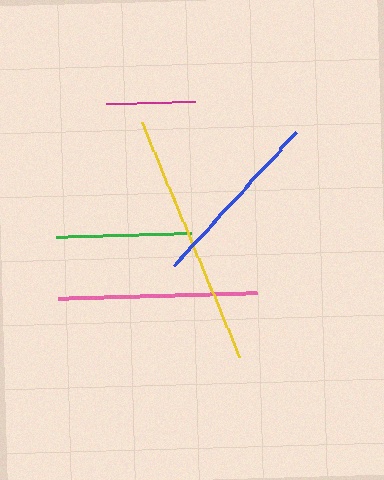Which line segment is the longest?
The yellow line is the longest at approximately 254 pixels.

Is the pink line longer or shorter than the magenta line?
The pink line is longer than the magenta line.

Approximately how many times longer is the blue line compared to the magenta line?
The blue line is approximately 2.0 times the length of the magenta line.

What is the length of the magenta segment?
The magenta segment is approximately 89 pixels long.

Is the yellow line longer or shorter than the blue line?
The yellow line is longer than the blue line.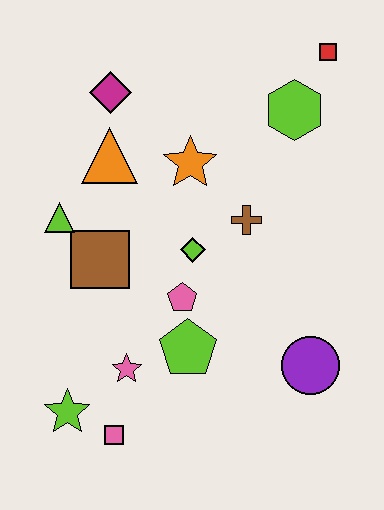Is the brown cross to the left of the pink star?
No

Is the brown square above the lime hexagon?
No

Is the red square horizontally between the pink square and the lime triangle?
No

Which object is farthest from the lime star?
The red square is farthest from the lime star.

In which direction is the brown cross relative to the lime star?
The brown cross is above the lime star.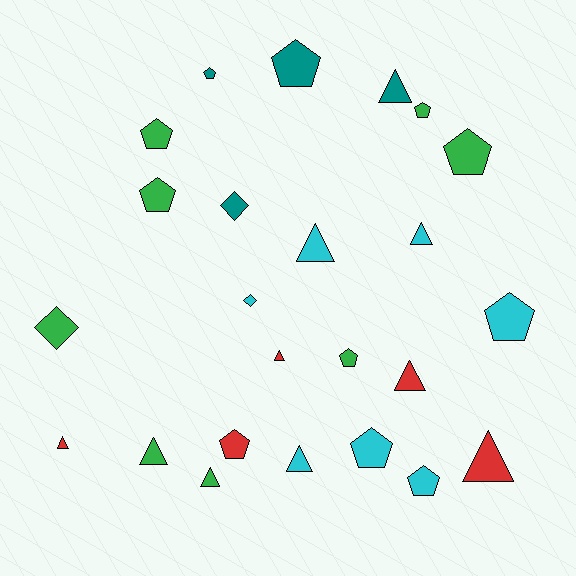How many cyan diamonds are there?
There is 1 cyan diamond.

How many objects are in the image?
There are 24 objects.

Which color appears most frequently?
Green, with 8 objects.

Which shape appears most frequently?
Pentagon, with 11 objects.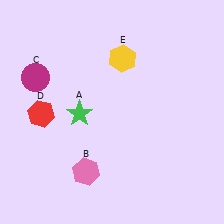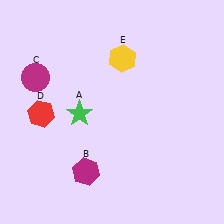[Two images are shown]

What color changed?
The hexagon (B) changed from pink in Image 1 to magenta in Image 2.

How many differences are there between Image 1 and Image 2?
There is 1 difference between the two images.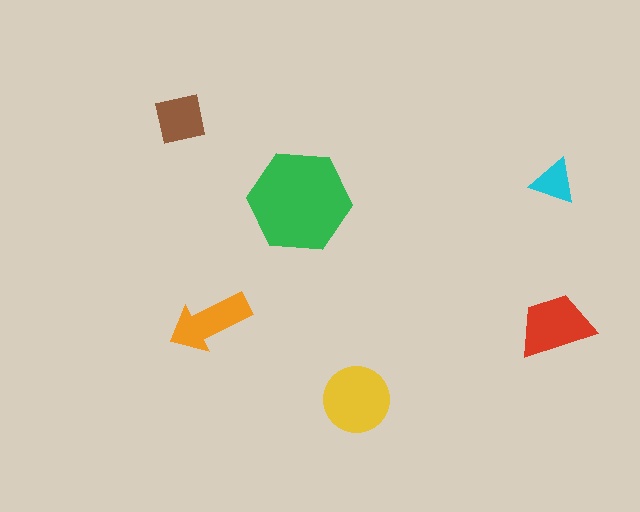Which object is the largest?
The green hexagon.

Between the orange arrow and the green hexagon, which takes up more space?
The green hexagon.